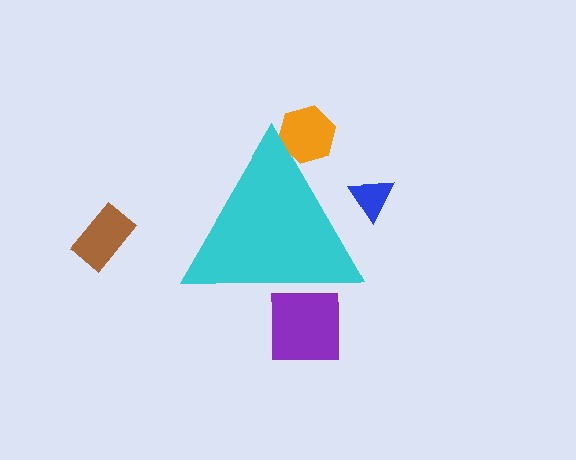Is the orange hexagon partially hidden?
Yes, the orange hexagon is partially hidden behind the cyan triangle.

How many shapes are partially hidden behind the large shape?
3 shapes are partially hidden.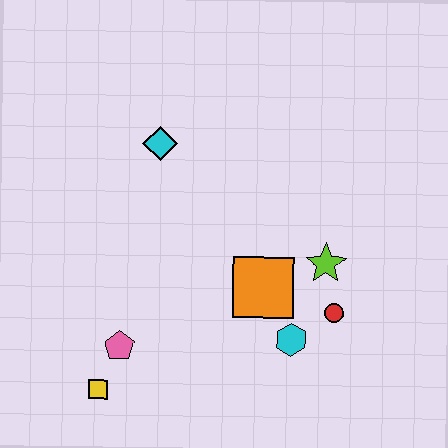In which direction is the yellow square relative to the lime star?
The yellow square is to the left of the lime star.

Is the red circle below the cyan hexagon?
No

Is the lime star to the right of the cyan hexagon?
Yes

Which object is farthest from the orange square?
The yellow square is farthest from the orange square.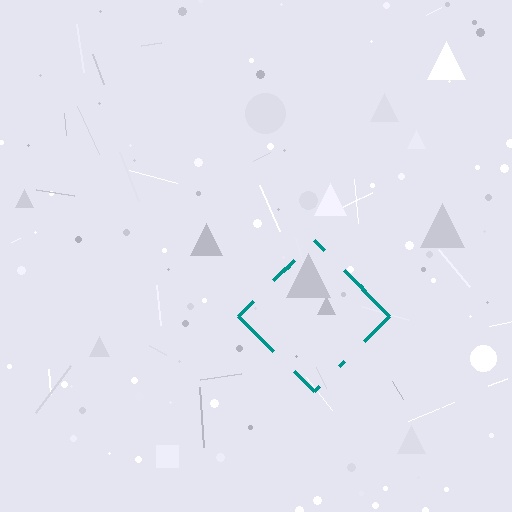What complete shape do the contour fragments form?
The contour fragments form a diamond.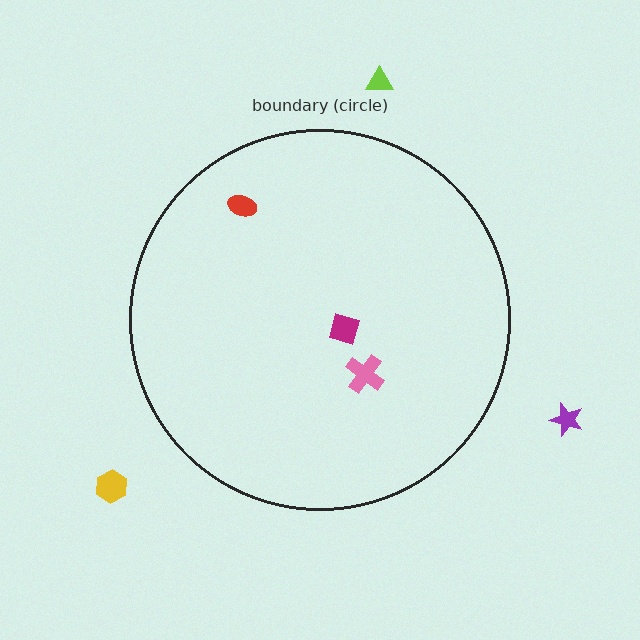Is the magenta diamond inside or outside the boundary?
Inside.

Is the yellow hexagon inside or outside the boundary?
Outside.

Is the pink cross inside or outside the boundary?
Inside.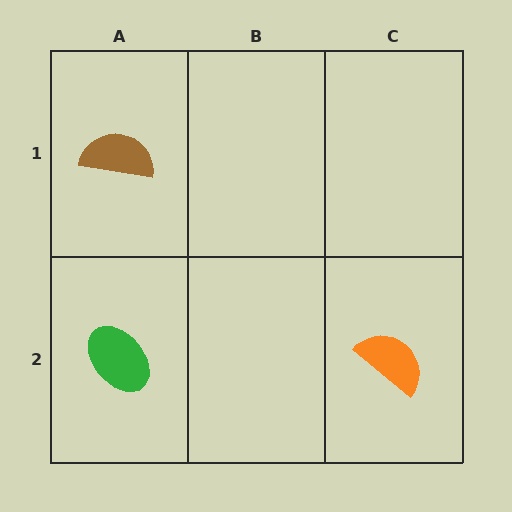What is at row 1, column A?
A brown semicircle.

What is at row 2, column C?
An orange semicircle.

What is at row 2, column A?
A green ellipse.